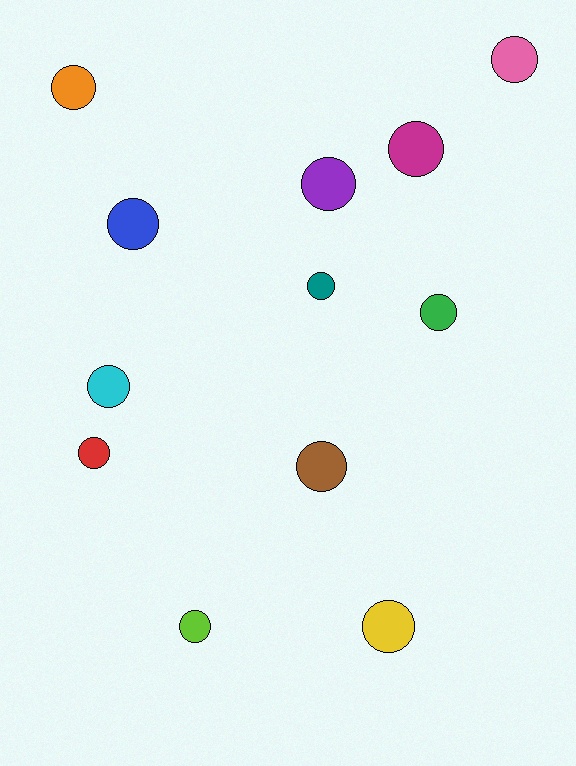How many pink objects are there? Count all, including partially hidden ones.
There is 1 pink object.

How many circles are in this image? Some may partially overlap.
There are 12 circles.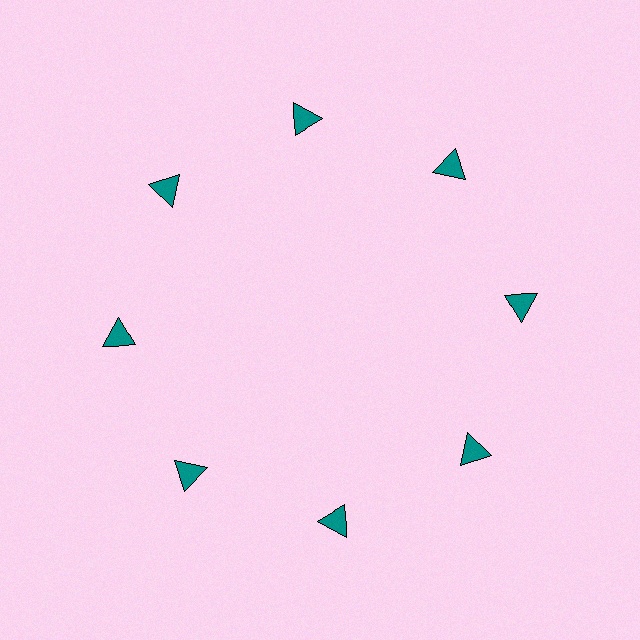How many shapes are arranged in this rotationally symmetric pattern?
There are 8 shapes, arranged in 8 groups of 1.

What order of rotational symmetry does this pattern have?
This pattern has 8-fold rotational symmetry.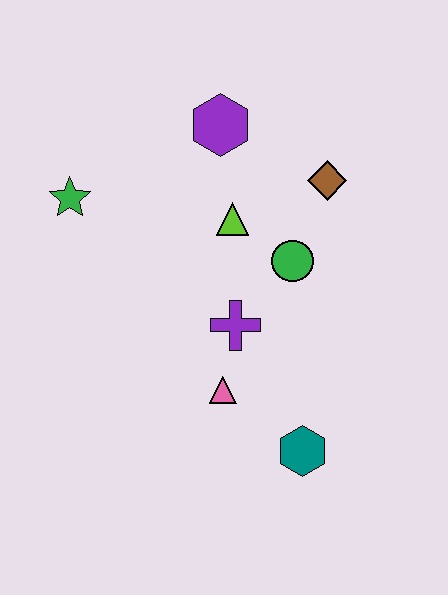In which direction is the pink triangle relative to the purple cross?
The pink triangle is below the purple cross.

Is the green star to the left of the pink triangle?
Yes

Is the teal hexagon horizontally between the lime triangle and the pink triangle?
No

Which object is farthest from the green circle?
The green star is farthest from the green circle.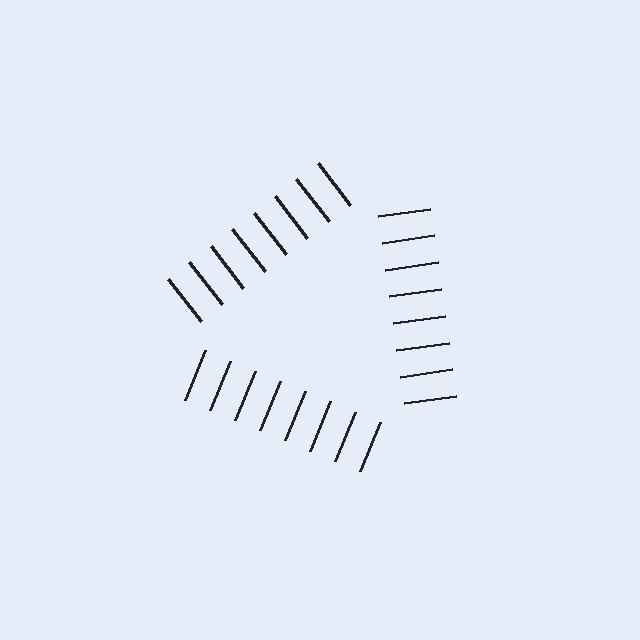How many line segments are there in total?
24 — 8 along each of the 3 edges.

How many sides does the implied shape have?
3 sides — the line-ends trace a triangle.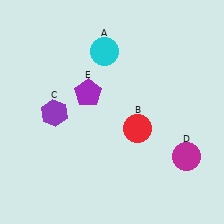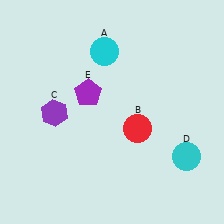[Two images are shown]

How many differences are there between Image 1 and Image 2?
There is 1 difference between the two images.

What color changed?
The circle (D) changed from magenta in Image 1 to cyan in Image 2.